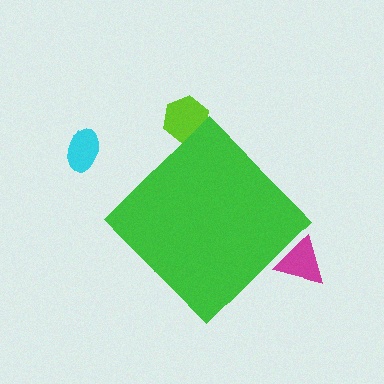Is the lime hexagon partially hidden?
Yes, the lime hexagon is partially hidden behind the green diamond.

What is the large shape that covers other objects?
A green diamond.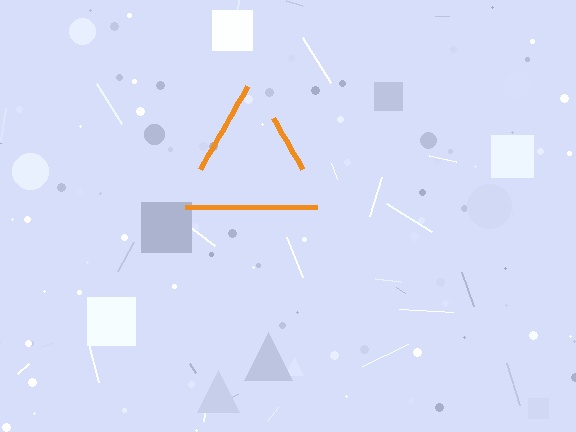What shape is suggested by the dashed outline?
The dashed outline suggests a triangle.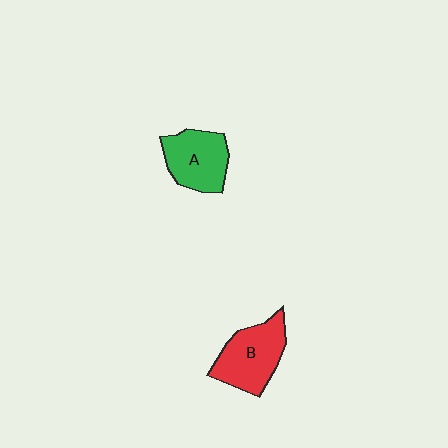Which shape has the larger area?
Shape B (red).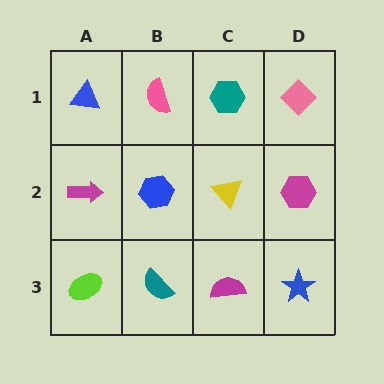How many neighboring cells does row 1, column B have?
3.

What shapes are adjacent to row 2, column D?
A pink diamond (row 1, column D), a blue star (row 3, column D), a yellow triangle (row 2, column C).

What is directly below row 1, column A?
A magenta arrow.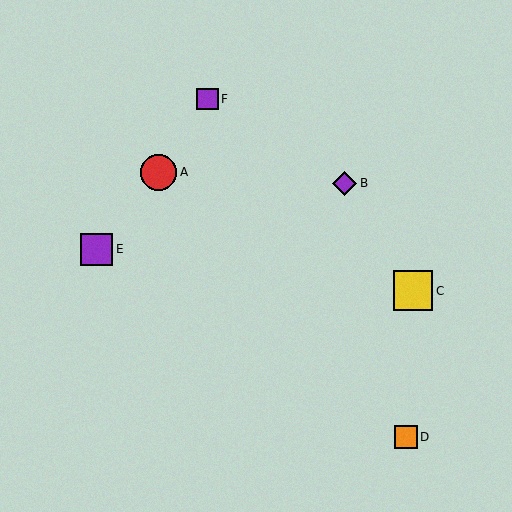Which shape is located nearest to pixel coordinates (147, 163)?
The red circle (labeled A) at (159, 172) is nearest to that location.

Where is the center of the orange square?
The center of the orange square is at (406, 437).